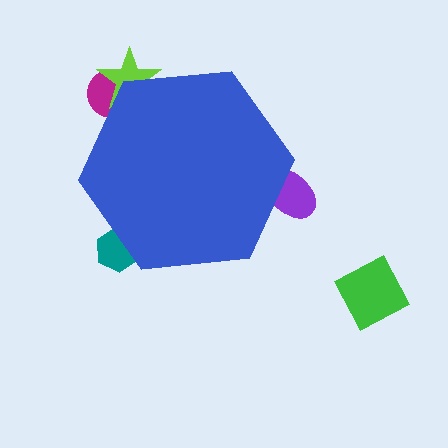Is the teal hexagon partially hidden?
Yes, the teal hexagon is partially hidden behind the blue hexagon.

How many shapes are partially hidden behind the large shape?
4 shapes are partially hidden.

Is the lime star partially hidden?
Yes, the lime star is partially hidden behind the blue hexagon.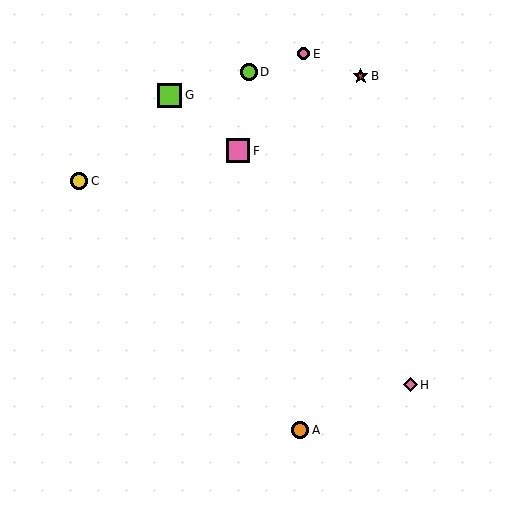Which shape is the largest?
The lime square (labeled G) is the largest.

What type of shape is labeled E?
Shape E is a pink circle.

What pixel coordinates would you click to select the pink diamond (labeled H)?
Click at (410, 385) to select the pink diamond H.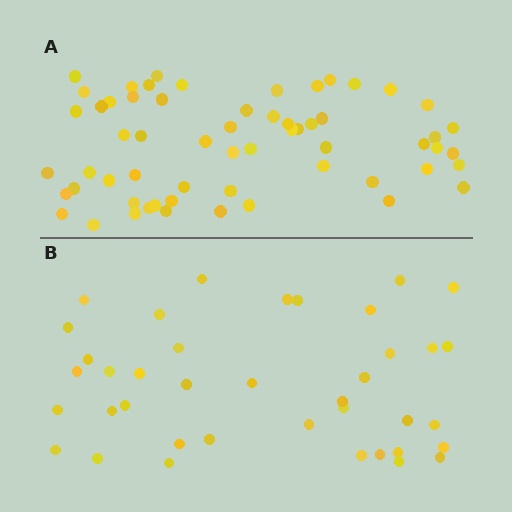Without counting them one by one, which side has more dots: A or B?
Region A (the top region) has more dots.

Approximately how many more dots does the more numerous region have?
Region A has approximately 20 more dots than region B.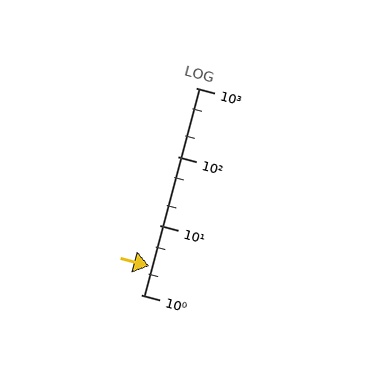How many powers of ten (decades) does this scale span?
The scale spans 3 decades, from 1 to 1000.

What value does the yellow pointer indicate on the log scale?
The pointer indicates approximately 2.6.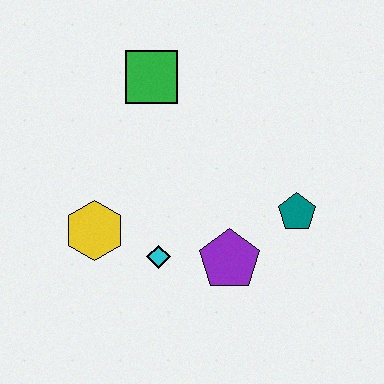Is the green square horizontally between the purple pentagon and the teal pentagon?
No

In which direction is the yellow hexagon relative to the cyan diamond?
The yellow hexagon is to the left of the cyan diamond.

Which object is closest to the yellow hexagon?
The cyan diamond is closest to the yellow hexagon.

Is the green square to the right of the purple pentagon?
No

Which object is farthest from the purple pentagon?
The green square is farthest from the purple pentagon.